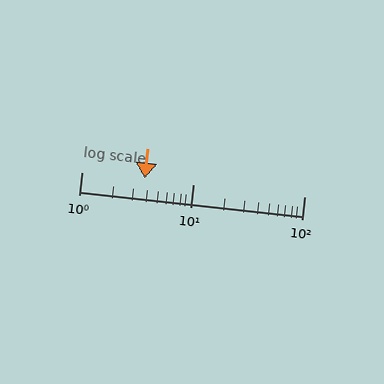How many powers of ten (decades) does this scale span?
The scale spans 2 decades, from 1 to 100.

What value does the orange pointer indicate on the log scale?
The pointer indicates approximately 3.7.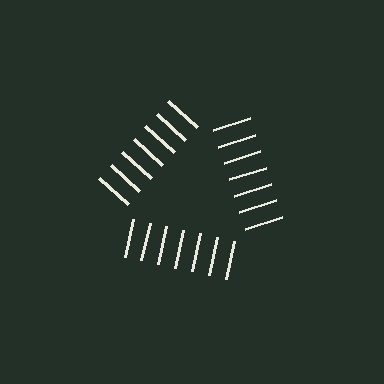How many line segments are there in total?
21 — 7 along each of the 3 edges.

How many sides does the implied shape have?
3 sides — the line-ends trace a triangle.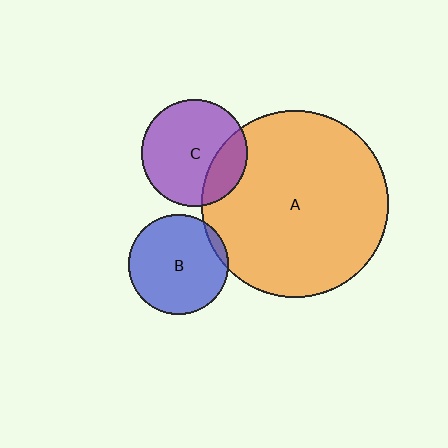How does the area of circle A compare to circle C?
Approximately 3.1 times.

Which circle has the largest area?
Circle A (orange).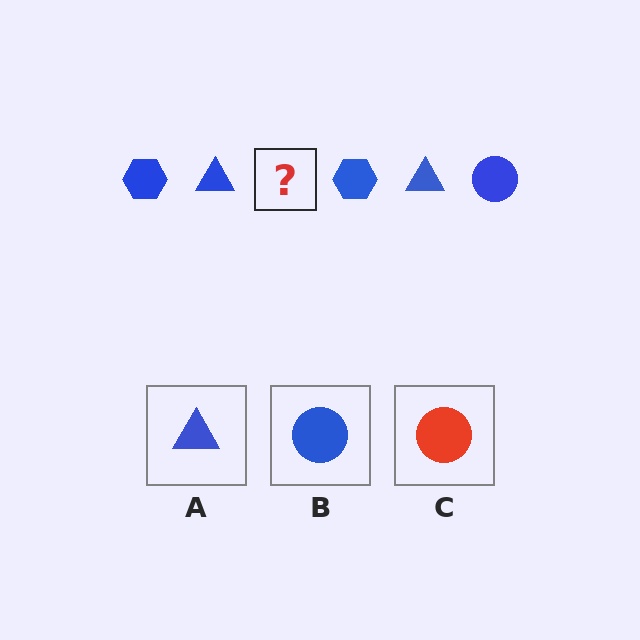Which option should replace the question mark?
Option B.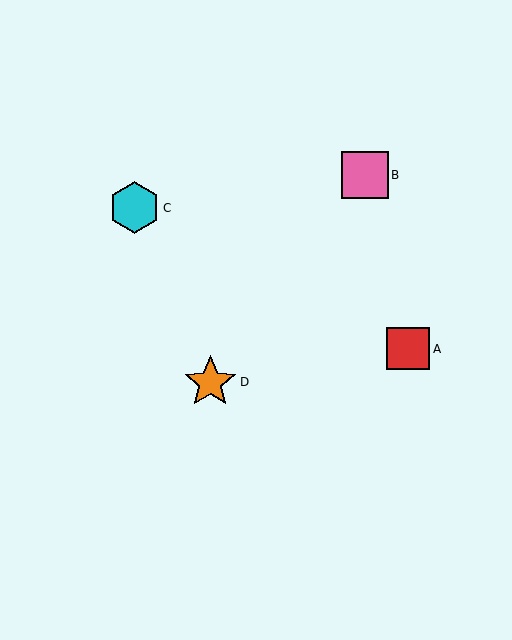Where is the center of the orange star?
The center of the orange star is at (210, 382).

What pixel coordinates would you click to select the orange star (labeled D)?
Click at (210, 382) to select the orange star D.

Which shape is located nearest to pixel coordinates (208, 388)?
The orange star (labeled D) at (210, 382) is nearest to that location.